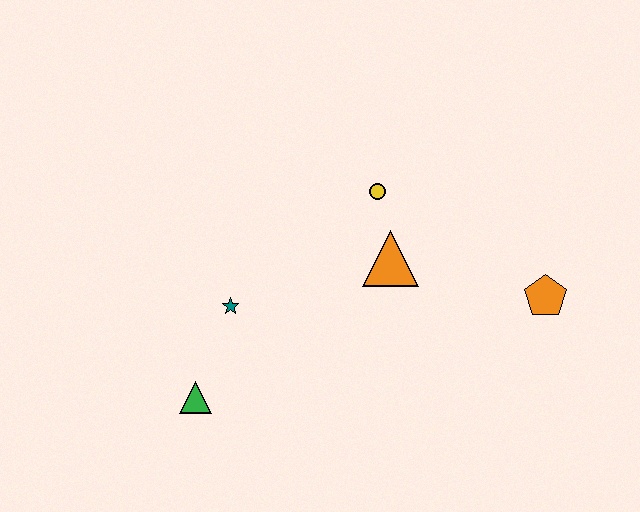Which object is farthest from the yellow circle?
The green triangle is farthest from the yellow circle.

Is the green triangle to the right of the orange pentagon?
No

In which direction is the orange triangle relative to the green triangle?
The orange triangle is to the right of the green triangle.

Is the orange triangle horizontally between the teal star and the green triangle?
No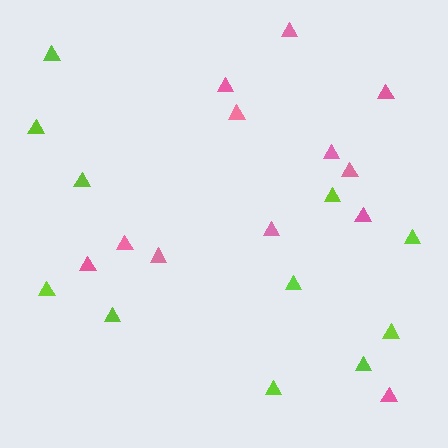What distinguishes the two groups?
There are 2 groups: one group of lime triangles (11) and one group of pink triangles (12).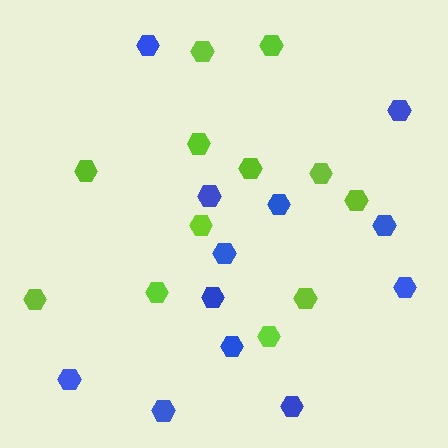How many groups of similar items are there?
There are 2 groups: one group of lime hexagons (12) and one group of blue hexagons (12).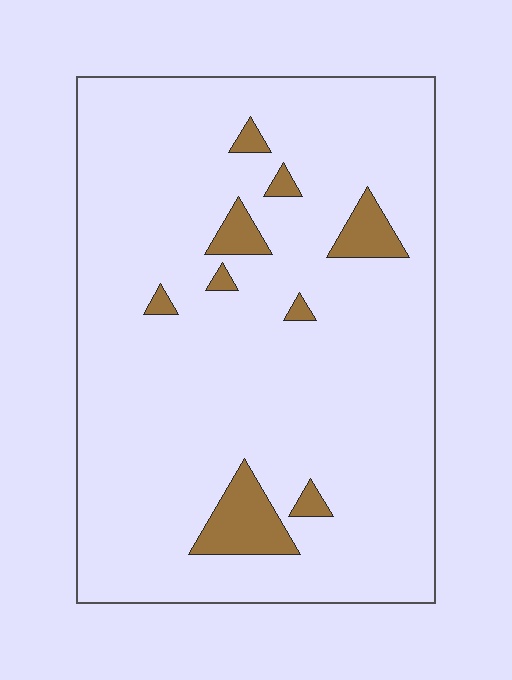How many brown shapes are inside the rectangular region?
9.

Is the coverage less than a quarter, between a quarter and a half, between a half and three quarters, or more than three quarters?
Less than a quarter.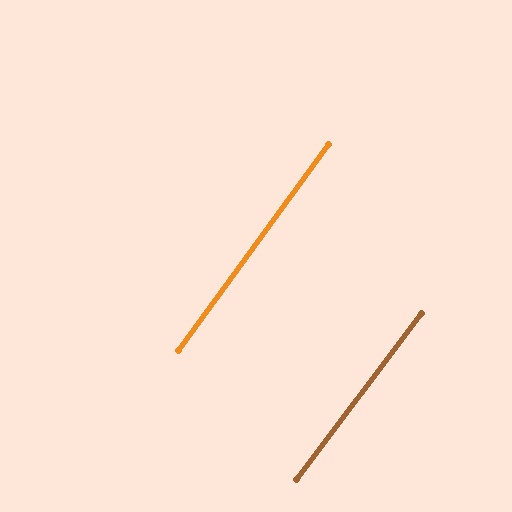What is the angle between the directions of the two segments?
Approximately 1 degree.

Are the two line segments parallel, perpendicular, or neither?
Parallel — their directions differ by only 0.8°.